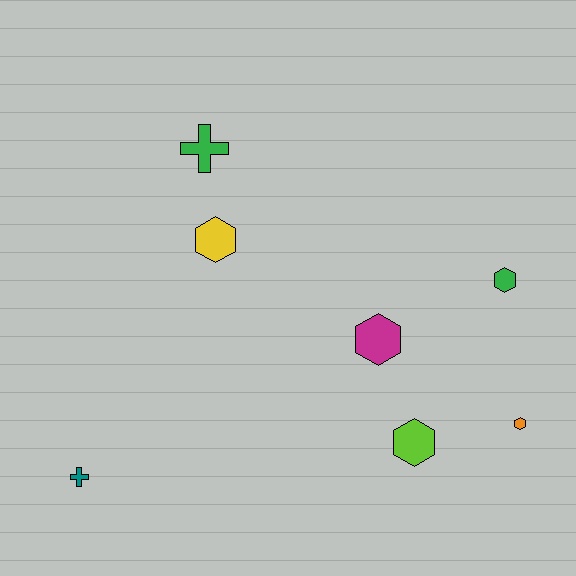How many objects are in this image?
There are 7 objects.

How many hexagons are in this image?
There are 5 hexagons.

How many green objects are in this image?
There are 2 green objects.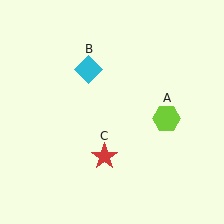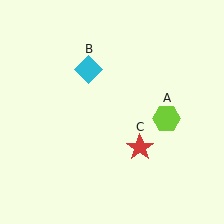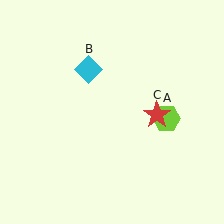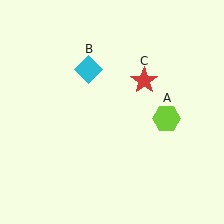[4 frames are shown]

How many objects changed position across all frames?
1 object changed position: red star (object C).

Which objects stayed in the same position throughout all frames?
Lime hexagon (object A) and cyan diamond (object B) remained stationary.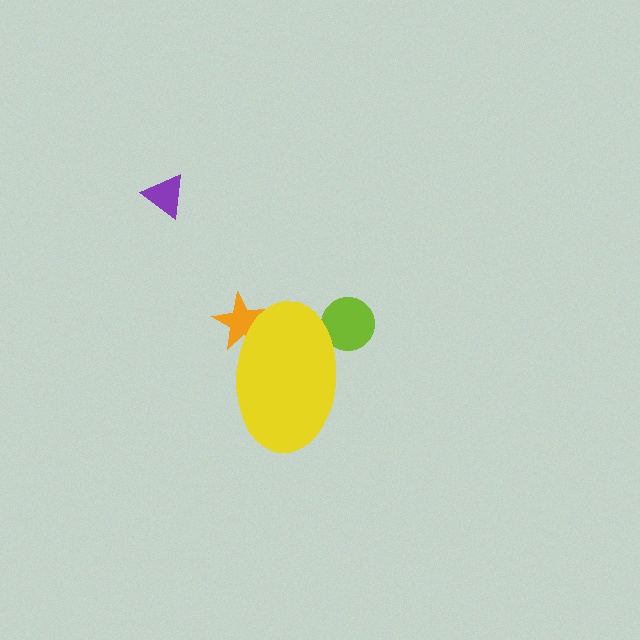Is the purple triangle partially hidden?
No, the purple triangle is fully visible.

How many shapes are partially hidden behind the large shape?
2 shapes are partially hidden.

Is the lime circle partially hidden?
Yes, the lime circle is partially hidden behind the yellow ellipse.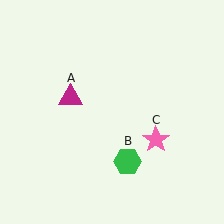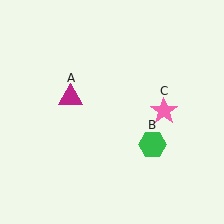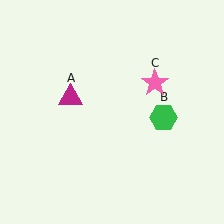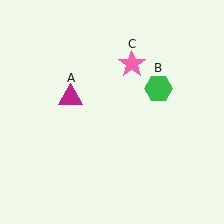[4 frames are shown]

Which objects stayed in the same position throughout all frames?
Magenta triangle (object A) remained stationary.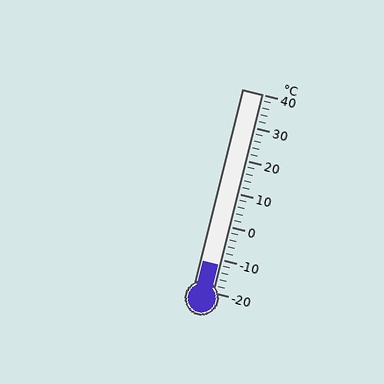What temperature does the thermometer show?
The thermometer shows approximately -12°C.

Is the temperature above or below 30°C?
The temperature is below 30°C.